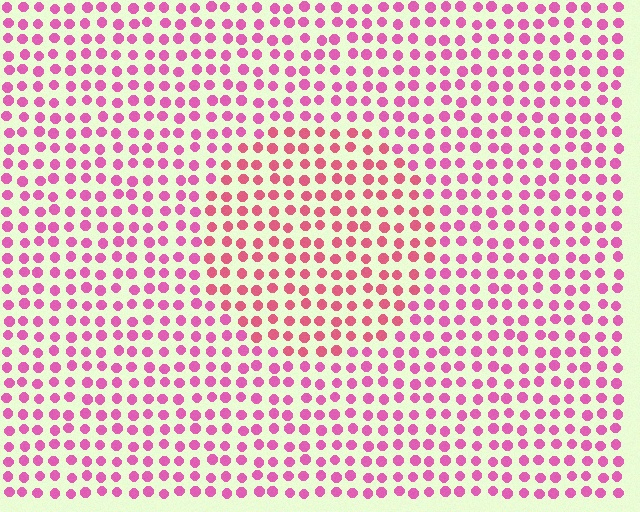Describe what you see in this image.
The image is filled with small pink elements in a uniform arrangement. A circle-shaped region is visible where the elements are tinted to a slightly different hue, forming a subtle color boundary.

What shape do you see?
I see a circle.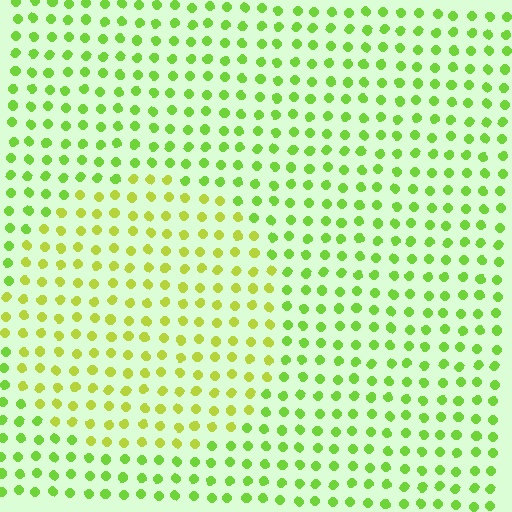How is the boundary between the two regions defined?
The boundary is defined purely by a slight shift in hue (about 27 degrees). Spacing, size, and orientation are identical on both sides.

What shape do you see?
I see a circle.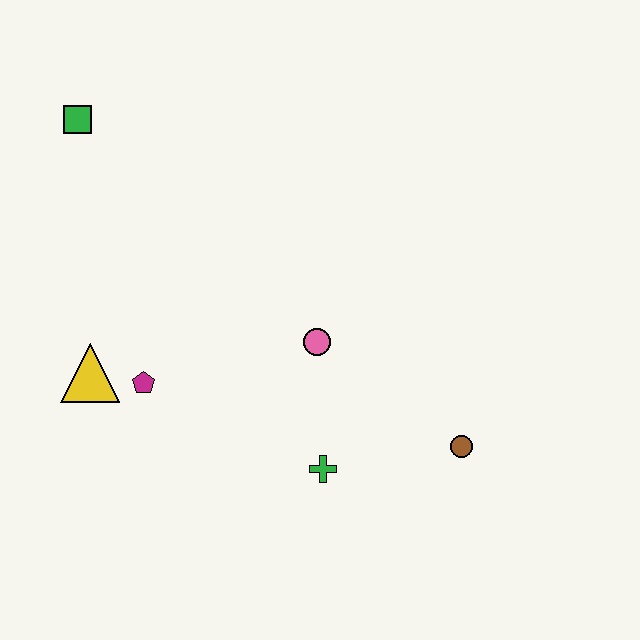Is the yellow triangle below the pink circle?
Yes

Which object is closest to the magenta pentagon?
The yellow triangle is closest to the magenta pentagon.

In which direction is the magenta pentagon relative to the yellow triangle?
The magenta pentagon is to the right of the yellow triangle.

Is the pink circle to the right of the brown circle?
No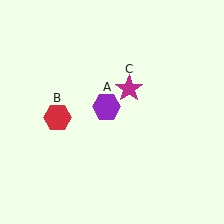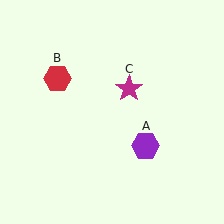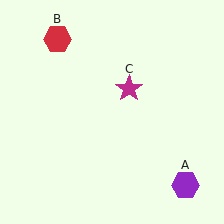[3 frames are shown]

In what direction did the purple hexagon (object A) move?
The purple hexagon (object A) moved down and to the right.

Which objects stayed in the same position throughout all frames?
Magenta star (object C) remained stationary.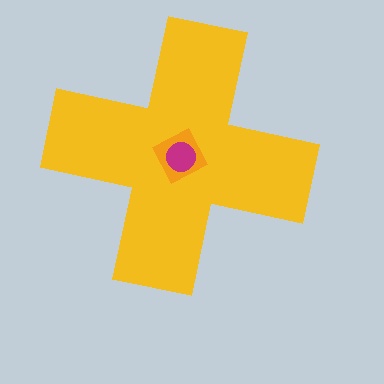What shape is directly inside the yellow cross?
The orange square.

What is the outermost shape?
The yellow cross.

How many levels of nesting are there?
3.